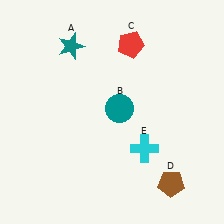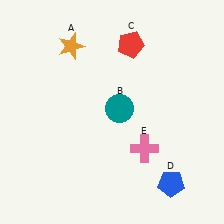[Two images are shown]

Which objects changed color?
A changed from teal to orange. D changed from brown to blue. E changed from cyan to pink.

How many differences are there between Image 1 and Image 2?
There are 3 differences between the two images.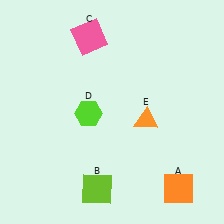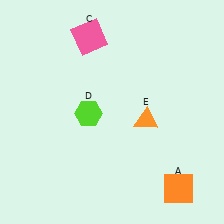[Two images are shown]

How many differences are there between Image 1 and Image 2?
There is 1 difference between the two images.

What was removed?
The lime square (B) was removed in Image 2.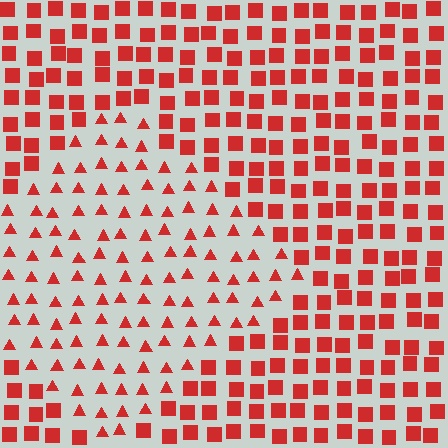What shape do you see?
I see a diamond.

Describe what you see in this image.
The image is filled with small red elements arranged in a uniform grid. A diamond-shaped region contains triangles, while the surrounding area contains squares. The boundary is defined purely by the change in element shape.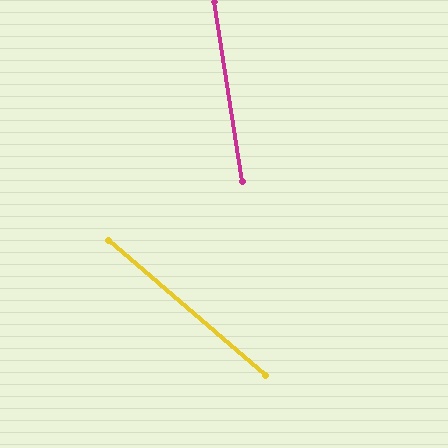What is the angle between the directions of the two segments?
Approximately 41 degrees.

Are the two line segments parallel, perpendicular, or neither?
Neither parallel nor perpendicular — they differ by about 41°.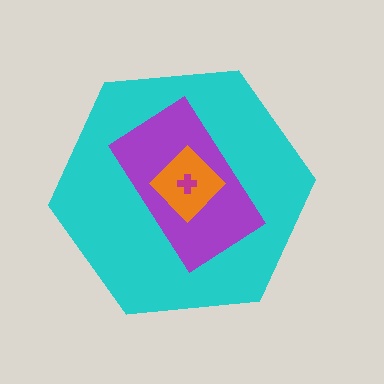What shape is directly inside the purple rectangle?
The orange diamond.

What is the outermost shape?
The cyan hexagon.